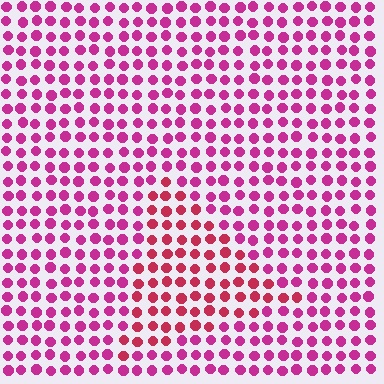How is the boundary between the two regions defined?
The boundary is defined purely by a slight shift in hue (about 25 degrees). Spacing, size, and orientation are identical on both sides.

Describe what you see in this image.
The image is filled with small magenta elements in a uniform arrangement. A triangle-shaped region is visible where the elements are tinted to a slightly different hue, forming a subtle color boundary.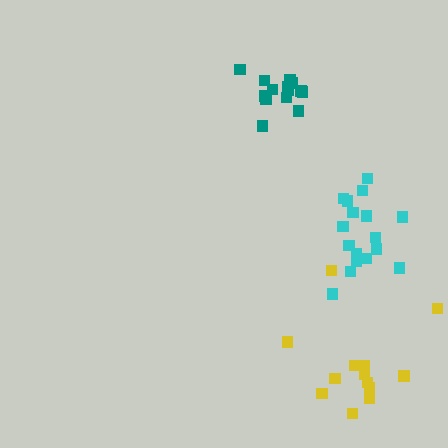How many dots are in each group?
Group 1: 17 dots, Group 2: 14 dots, Group 3: 13 dots (44 total).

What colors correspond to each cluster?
The clusters are colored: cyan, teal, yellow.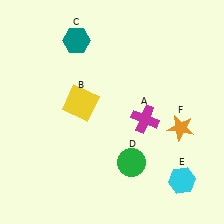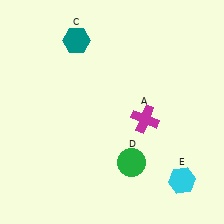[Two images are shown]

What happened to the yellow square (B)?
The yellow square (B) was removed in Image 2. It was in the top-left area of Image 1.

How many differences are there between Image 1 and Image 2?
There are 2 differences between the two images.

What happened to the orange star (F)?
The orange star (F) was removed in Image 2. It was in the bottom-right area of Image 1.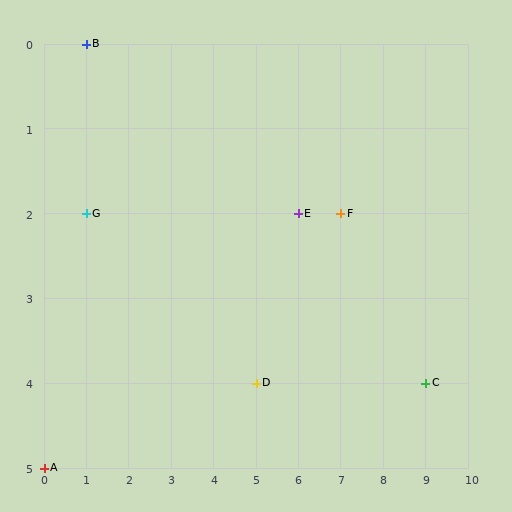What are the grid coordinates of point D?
Point D is at grid coordinates (5, 4).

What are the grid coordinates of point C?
Point C is at grid coordinates (9, 4).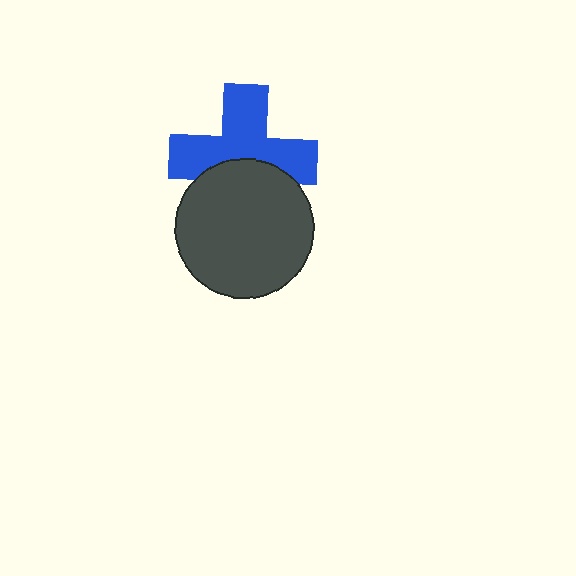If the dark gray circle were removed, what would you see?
You would see the complete blue cross.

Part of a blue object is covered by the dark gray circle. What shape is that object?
It is a cross.